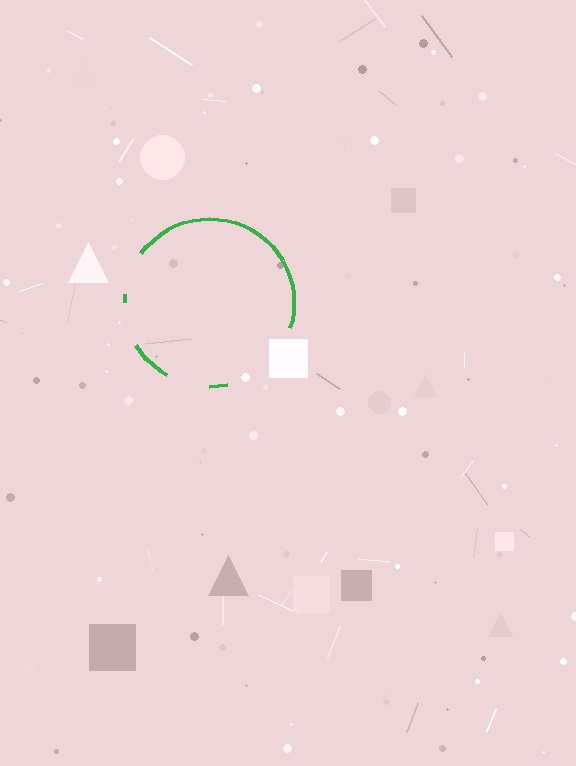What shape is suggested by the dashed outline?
The dashed outline suggests a circle.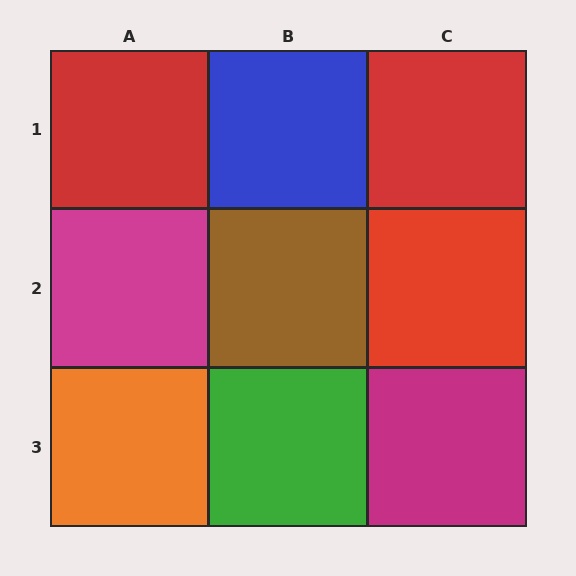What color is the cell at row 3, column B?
Green.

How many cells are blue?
1 cell is blue.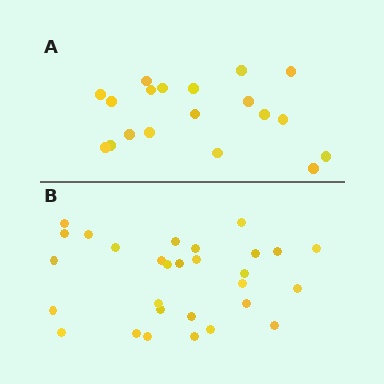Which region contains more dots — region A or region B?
Region B (the bottom region) has more dots.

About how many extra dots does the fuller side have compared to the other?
Region B has roughly 10 or so more dots than region A.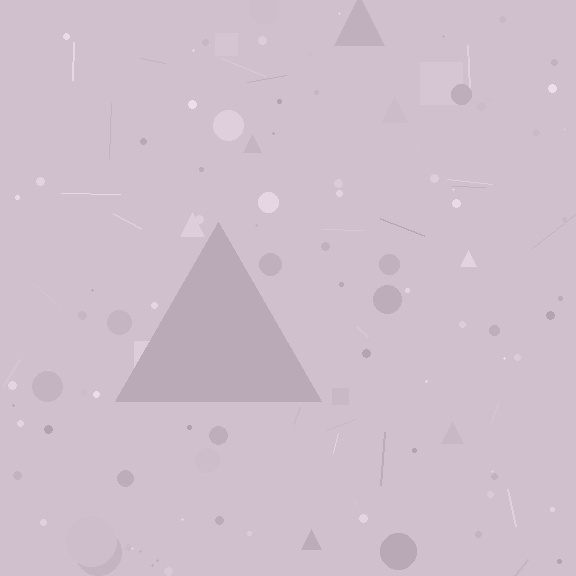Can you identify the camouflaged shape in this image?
The camouflaged shape is a triangle.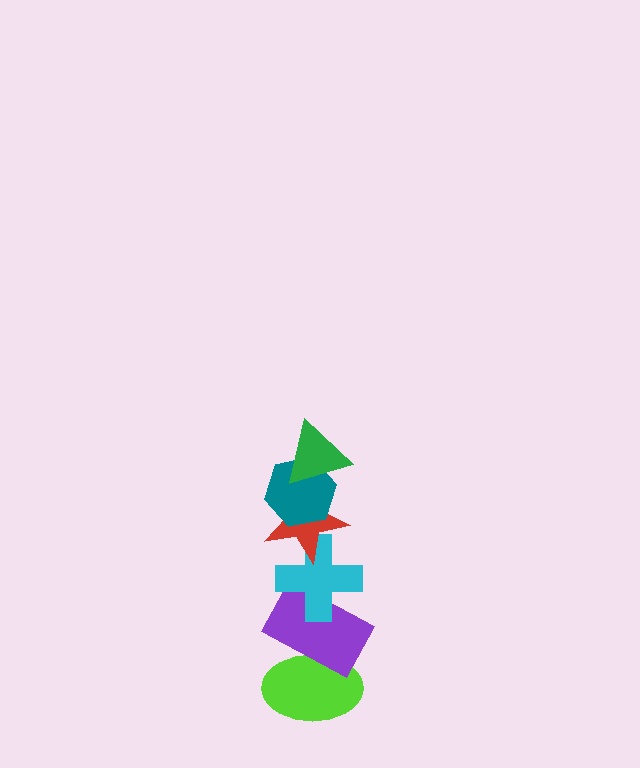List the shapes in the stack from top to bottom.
From top to bottom: the green triangle, the teal hexagon, the red star, the cyan cross, the purple rectangle, the lime ellipse.